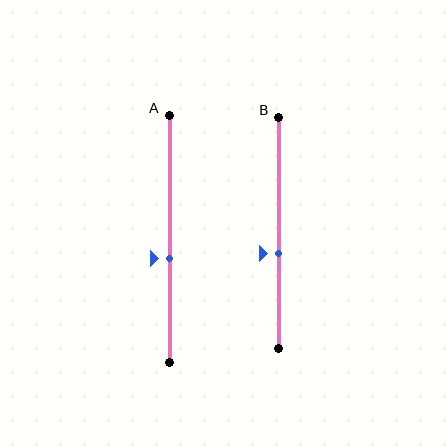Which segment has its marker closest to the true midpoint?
Segment A has its marker closest to the true midpoint.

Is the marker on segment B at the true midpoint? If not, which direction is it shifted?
No, the marker on segment B is shifted downward by about 9% of the segment length.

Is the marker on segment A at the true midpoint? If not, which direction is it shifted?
No, the marker on segment A is shifted downward by about 8% of the segment length.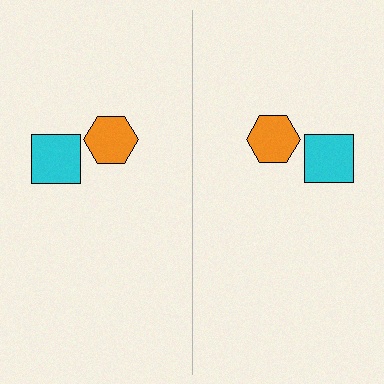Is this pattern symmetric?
Yes, this pattern has bilateral (reflection) symmetry.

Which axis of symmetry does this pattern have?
The pattern has a vertical axis of symmetry running through the center of the image.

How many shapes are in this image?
There are 4 shapes in this image.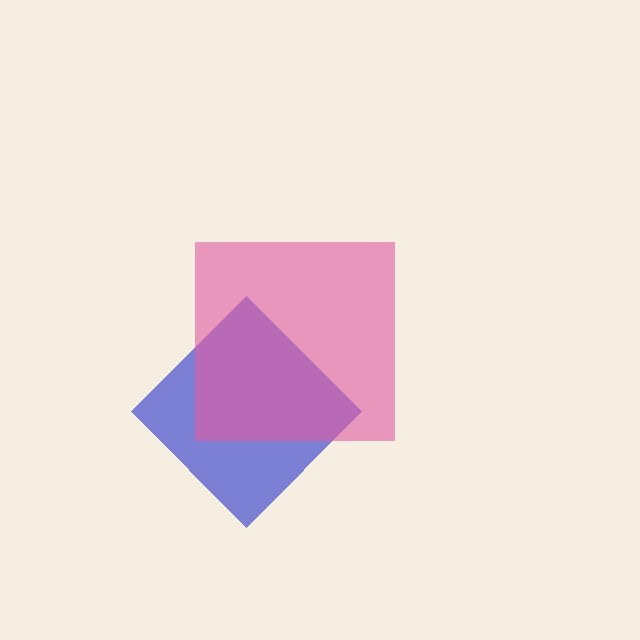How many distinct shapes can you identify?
There are 2 distinct shapes: a blue diamond, a pink square.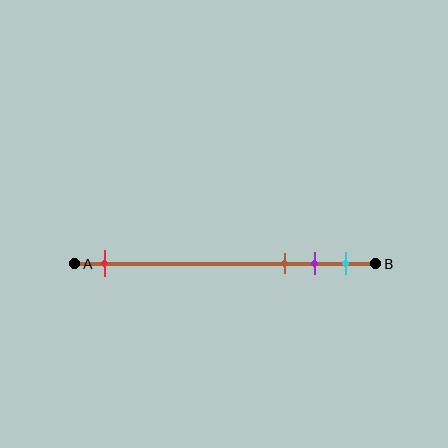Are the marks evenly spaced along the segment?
No, the marks are not evenly spaced.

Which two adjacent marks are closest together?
The purple and cyan marks are the closest adjacent pair.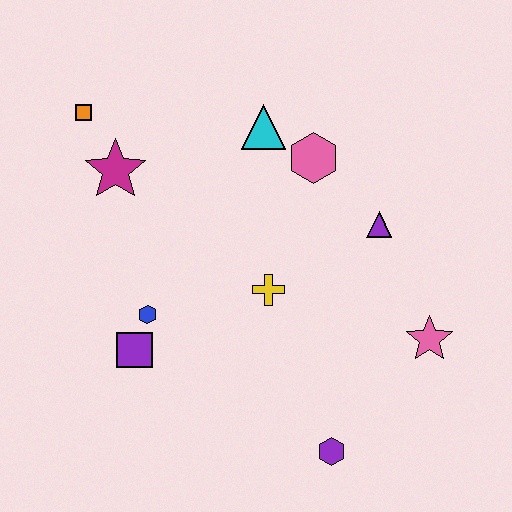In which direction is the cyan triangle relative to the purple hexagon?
The cyan triangle is above the purple hexagon.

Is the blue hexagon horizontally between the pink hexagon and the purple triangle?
No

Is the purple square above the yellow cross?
No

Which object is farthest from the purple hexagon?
The orange square is farthest from the purple hexagon.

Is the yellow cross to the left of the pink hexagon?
Yes